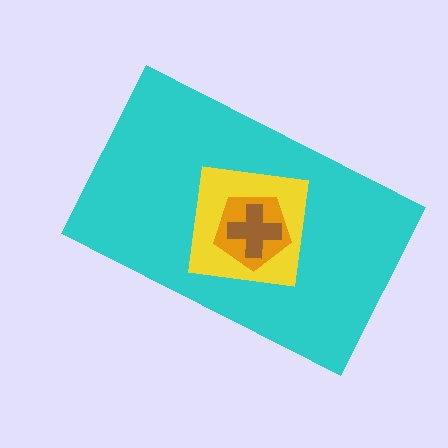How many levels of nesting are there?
4.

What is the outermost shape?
The cyan rectangle.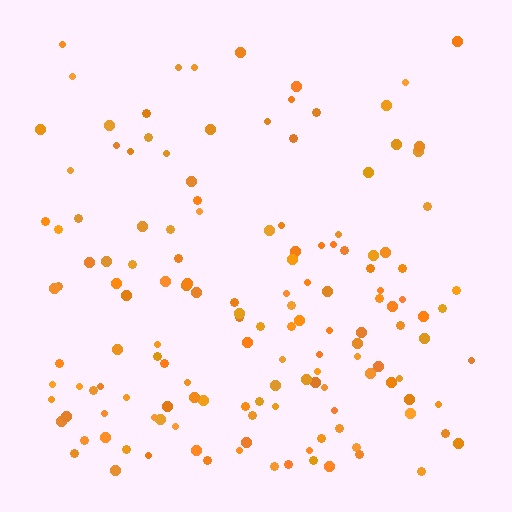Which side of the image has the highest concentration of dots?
The bottom.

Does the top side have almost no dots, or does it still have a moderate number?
Still a moderate number, just noticeably fewer than the bottom.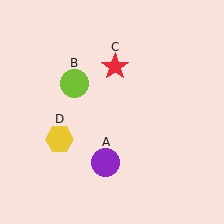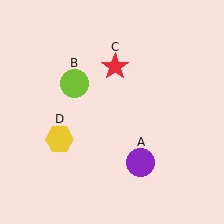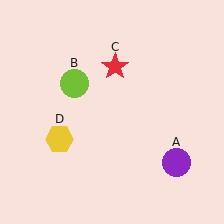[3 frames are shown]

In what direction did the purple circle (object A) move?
The purple circle (object A) moved right.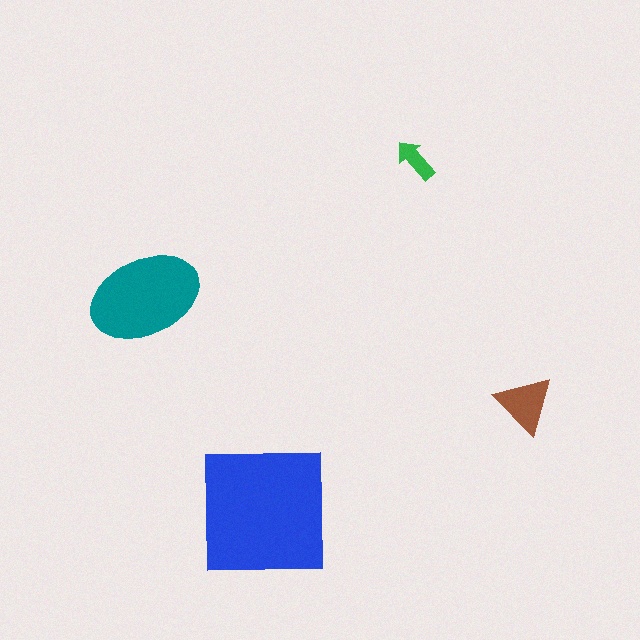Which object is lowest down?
The blue square is bottommost.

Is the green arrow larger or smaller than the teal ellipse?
Smaller.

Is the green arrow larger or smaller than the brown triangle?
Smaller.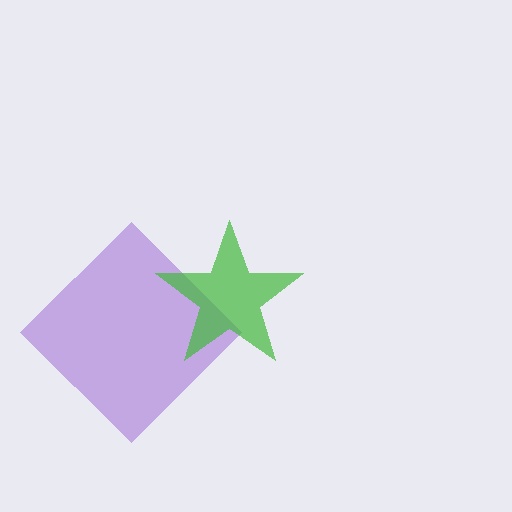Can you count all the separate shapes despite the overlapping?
Yes, there are 2 separate shapes.